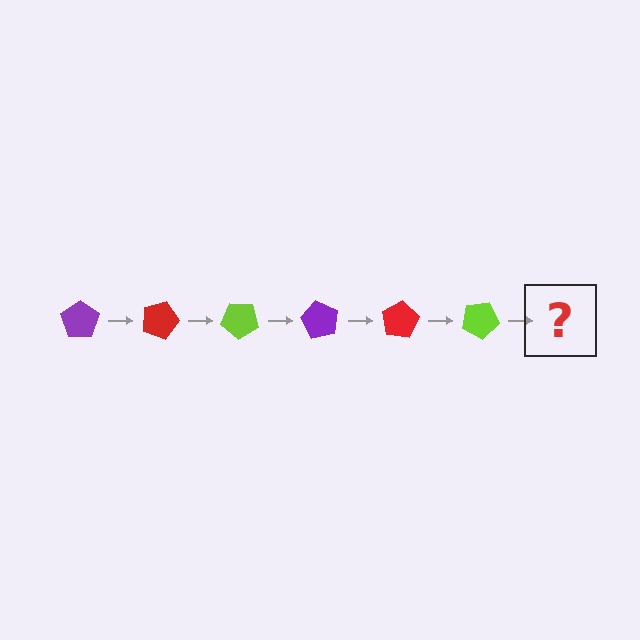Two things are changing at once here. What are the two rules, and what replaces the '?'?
The two rules are that it rotates 20 degrees each step and the color cycles through purple, red, and lime. The '?' should be a purple pentagon, rotated 120 degrees from the start.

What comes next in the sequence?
The next element should be a purple pentagon, rotated 120 degrees from the start.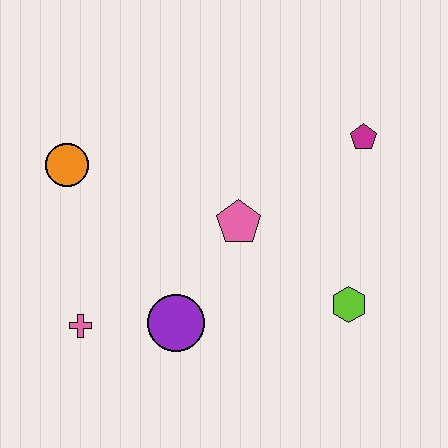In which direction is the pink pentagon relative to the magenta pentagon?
The pink pentagon is to the left of the magenta pentagon.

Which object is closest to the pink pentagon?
The purple circle is closest to the pink pentagon.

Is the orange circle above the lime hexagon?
Yes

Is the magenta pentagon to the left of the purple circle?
No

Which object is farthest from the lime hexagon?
The orange circle is farthest from the lime hexagon.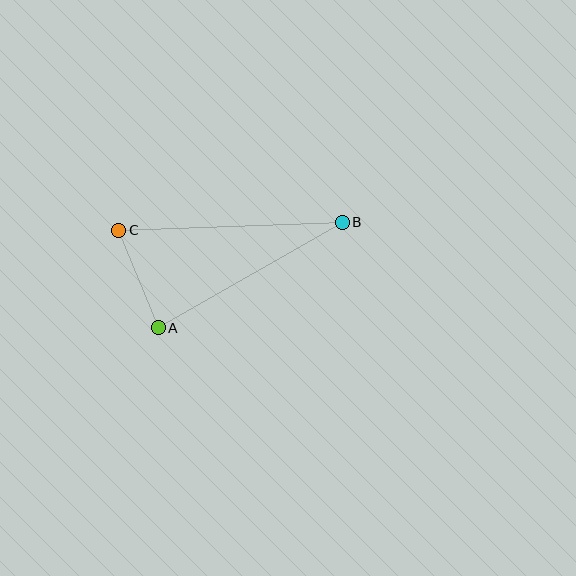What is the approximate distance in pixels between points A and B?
The distance between A and B is approximately 212 pixels.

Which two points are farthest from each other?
Points B and C are farthest from each other.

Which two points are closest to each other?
Points A and C are closest to each other.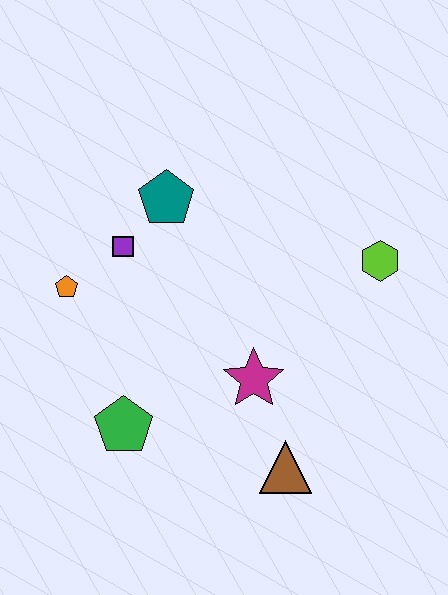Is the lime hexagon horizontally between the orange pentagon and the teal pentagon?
No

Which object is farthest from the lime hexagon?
The orange pentagon is farthest from the lime hexagon.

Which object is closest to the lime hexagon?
The magenta star is closest to the lime hexagon.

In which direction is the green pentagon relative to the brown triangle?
The green pentagon is to the left of the brown triangle.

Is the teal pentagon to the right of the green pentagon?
Yes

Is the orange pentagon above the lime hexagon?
No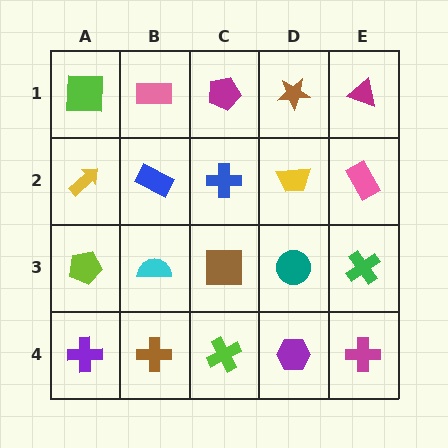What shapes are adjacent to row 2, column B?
A pink rectangle (row 1, column B), a cyan semicircle (row 3, column B), a yellow arrow (row 2, column A), a blue cross (row 2, column C).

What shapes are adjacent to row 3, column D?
A yellow trapezoid (row 2, column D), a purple hexagon (row 4, column D), a brown square (row 3, column C), a green cross (row 3, column E).